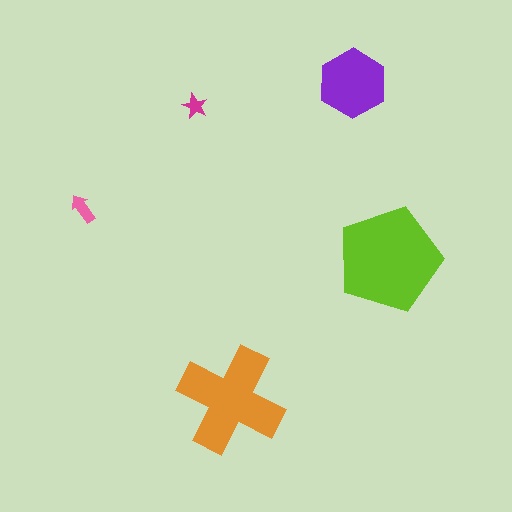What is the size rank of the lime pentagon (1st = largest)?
1st.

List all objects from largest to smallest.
The lime pentagon, the orange cross, the purple hexagon, the pink arrow, the magenta star.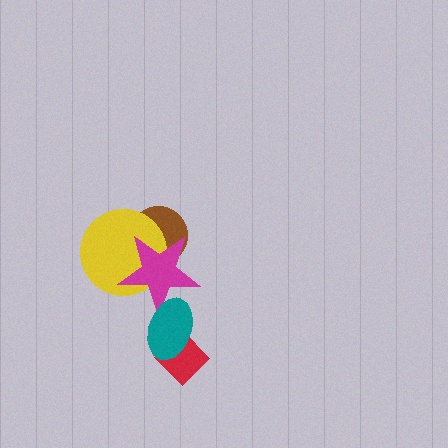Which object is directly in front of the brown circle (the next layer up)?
The yellow circle is directly in front of the brown circle.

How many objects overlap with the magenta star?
3 objects overlap with the magenta star.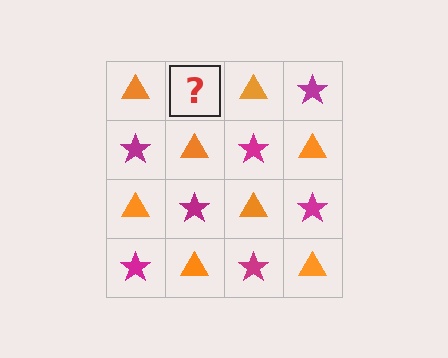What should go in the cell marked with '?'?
The missing cell should contain a magenta star.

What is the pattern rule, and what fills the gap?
The rule is that it alternates orange triangle and magenta star in a checkerboard pattern. The gap should be filled with a magenta star.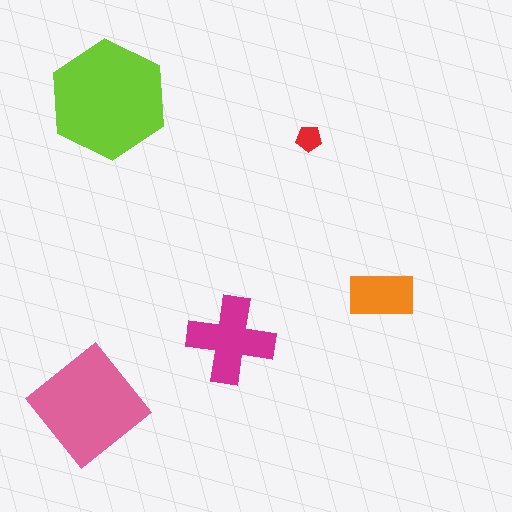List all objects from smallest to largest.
The red pentagon, the orange rectangle, the magenta cross, the pink diamond, the lime hexagon.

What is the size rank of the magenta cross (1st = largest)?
3rd.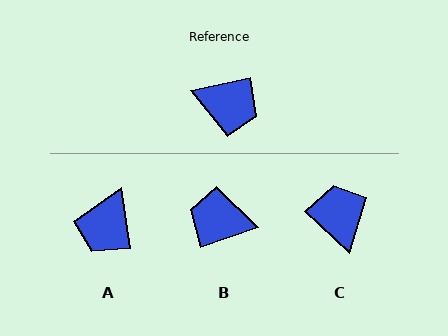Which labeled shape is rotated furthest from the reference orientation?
B, about 174 degrees away.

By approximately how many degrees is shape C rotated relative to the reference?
Approximately 124 degrees counter-clockwise.